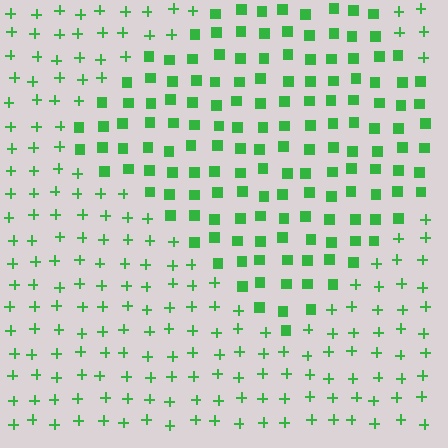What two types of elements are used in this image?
The image uses squares inside the diamond region and plus signs outside it.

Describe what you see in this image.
The image is filled with small green elements arranged in a uniform grid. A diamond-shaped region contains squares, while the surrounding area contains plus signs. The boundary is defined purely by the change in element shape.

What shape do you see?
I see a diamond.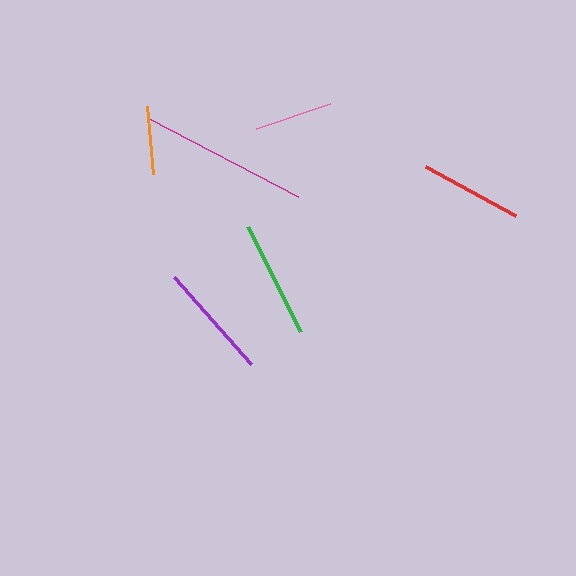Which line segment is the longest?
The magenta line is the longest at approximately 168 pixels.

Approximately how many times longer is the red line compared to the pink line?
The red line is approximately 1.3 times the length of the pink line.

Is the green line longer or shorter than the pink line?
The green line is longer than the pink line.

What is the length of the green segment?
The green segment is approximately 118 pixels long.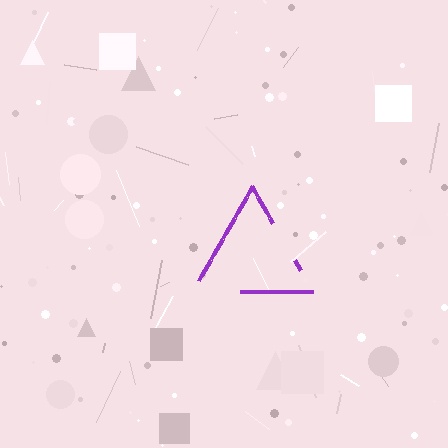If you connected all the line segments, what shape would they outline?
They would outline a triangle.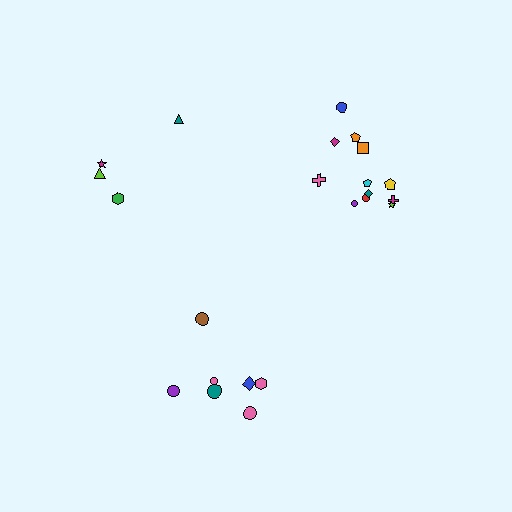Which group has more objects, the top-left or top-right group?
The top-right group.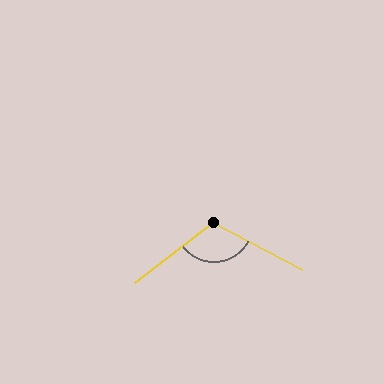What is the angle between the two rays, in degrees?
Approximately 115 degrees.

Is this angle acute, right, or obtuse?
It is obtuse.